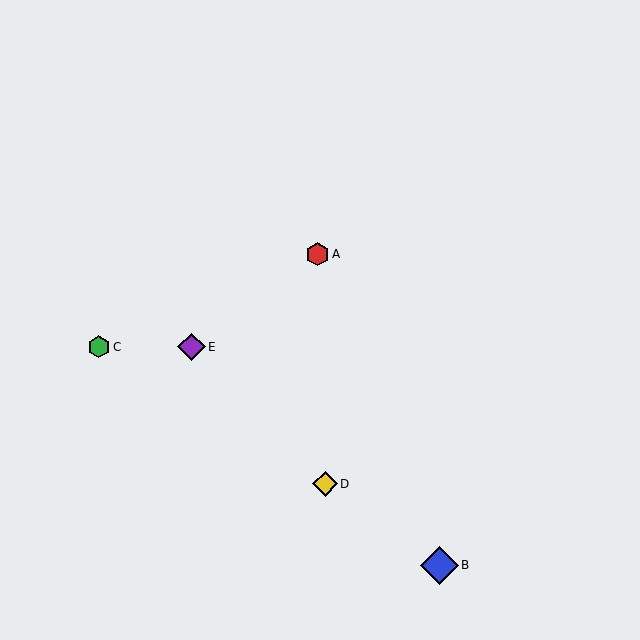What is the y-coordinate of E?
Object E is at y≈347.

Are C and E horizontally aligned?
Yes, both are at y≈347.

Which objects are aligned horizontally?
Objects C, E are aligned horizontally.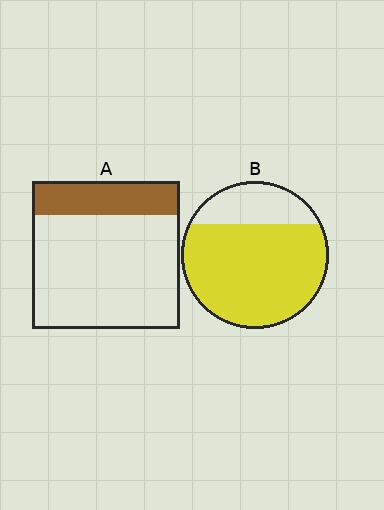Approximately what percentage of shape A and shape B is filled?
A is approximately 25% and B is approximately 75%.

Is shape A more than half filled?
No.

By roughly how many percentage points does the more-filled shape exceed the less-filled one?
By roughly 55 percentage points (B over A).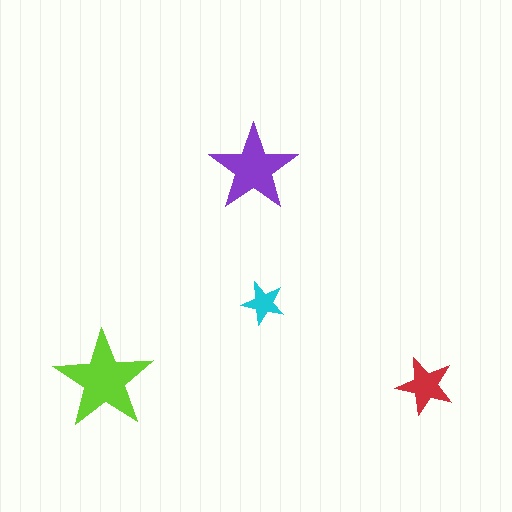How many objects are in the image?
There are 4 objects in the image.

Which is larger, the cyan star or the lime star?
The lime one.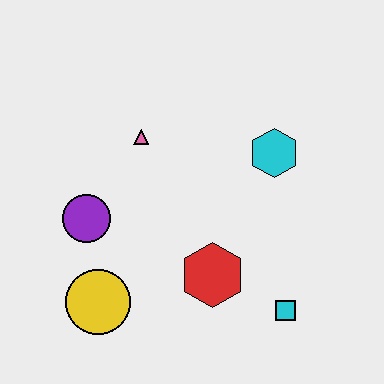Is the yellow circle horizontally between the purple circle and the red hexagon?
Yes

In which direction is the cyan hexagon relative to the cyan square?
The cyan hexagon is above the cyan square.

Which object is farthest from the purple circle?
The cyan square is farthest from the purple circle.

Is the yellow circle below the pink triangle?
Yes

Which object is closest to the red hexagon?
The cyan square is closest to the red hexagon.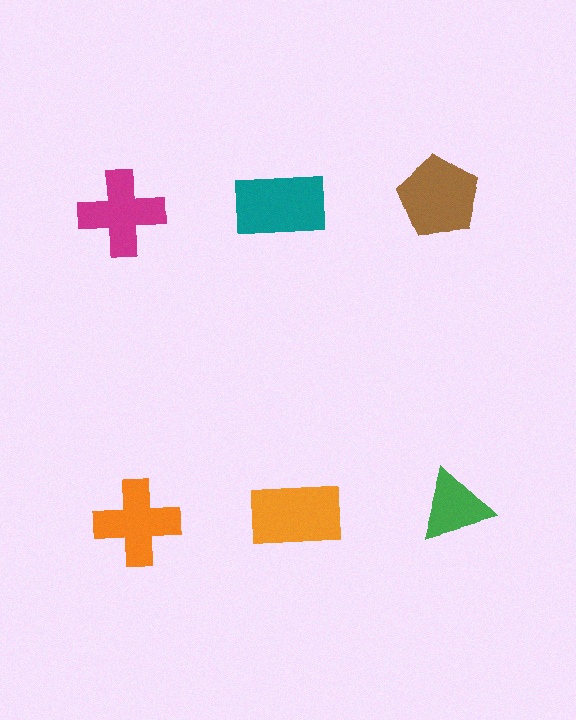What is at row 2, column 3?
A green triangle.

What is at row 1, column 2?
A teal rectangle.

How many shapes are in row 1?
3 shapes.